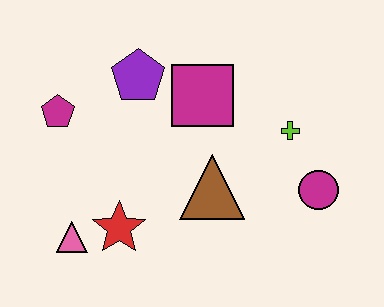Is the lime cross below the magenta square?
Yes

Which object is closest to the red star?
The pink triangle is closest to the red star.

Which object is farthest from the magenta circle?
The magenta pentagon is farthest from the magenta circle.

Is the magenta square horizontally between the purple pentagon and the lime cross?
Yes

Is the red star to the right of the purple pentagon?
No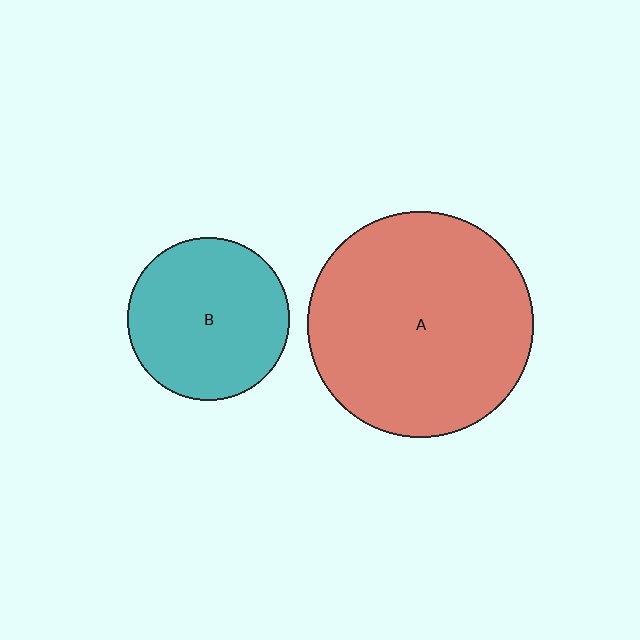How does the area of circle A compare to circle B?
Approximately 1.9 times.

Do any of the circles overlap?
No, none of the circles overlap.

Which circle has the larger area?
Circle A (red).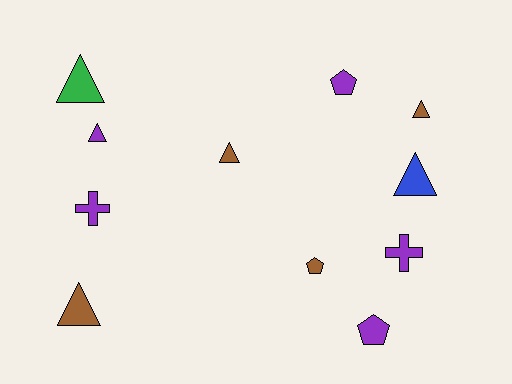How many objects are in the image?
There are 11 objects.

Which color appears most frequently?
Purple, with 5 objects.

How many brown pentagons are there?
There is 1 brown pentagon.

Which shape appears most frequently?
Triangle, with 6 objects.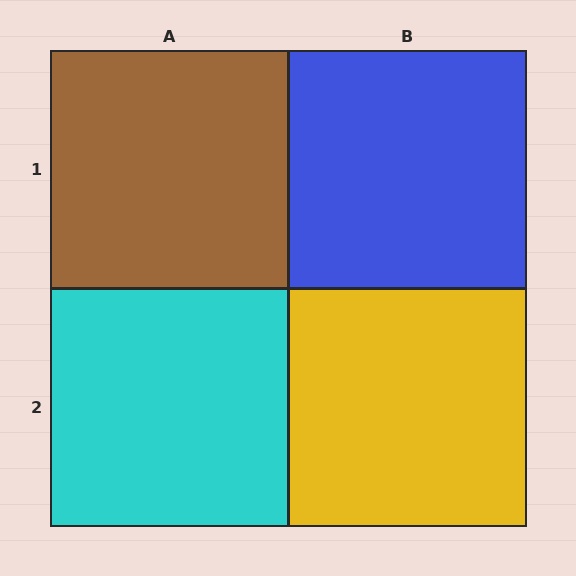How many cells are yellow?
1 cell is yellow.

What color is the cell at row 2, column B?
Yellow.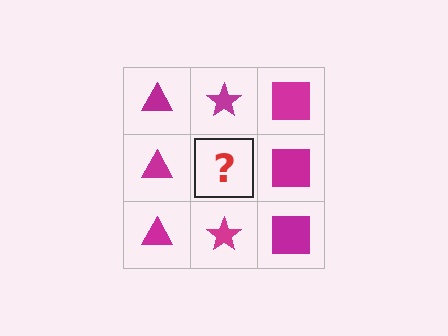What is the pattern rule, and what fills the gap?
The rule is that each column has a consistent shape. The gap should be filled with a magenta star.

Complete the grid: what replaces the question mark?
The question mark should be replaced with a magenta star.